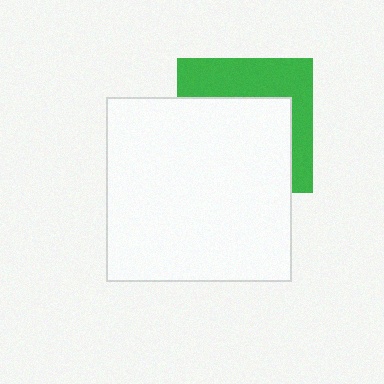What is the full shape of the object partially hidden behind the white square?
The partially hidden object is a green square.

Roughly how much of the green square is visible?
A small part of it is visible (roughly 41%).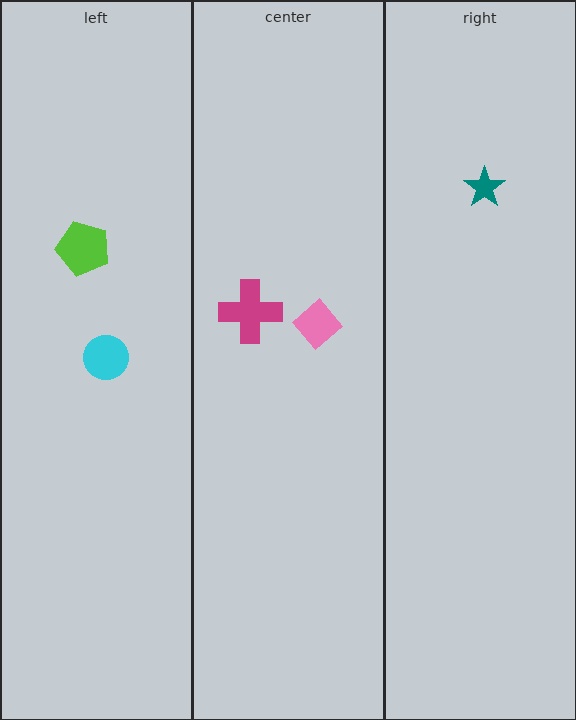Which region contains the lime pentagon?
The left region.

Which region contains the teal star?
The right region.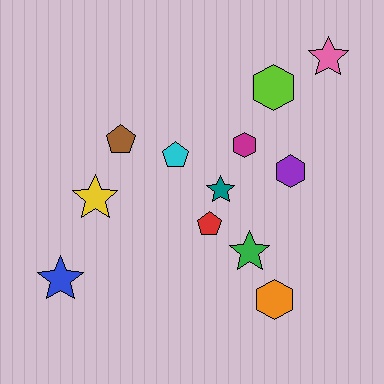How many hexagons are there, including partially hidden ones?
There are 4 hexagons.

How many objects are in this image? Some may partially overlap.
There are 12 objects.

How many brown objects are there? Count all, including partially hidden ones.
There is 1 brown object.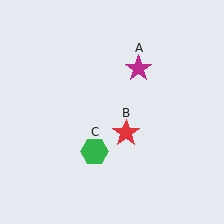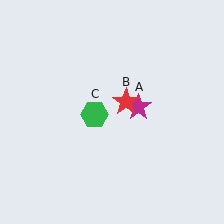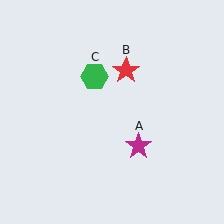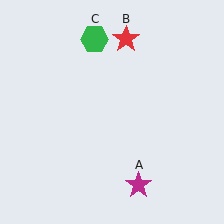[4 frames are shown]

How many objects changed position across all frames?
3 objects changed position: magenta star (object A), red star (object B), green hexagon (object C).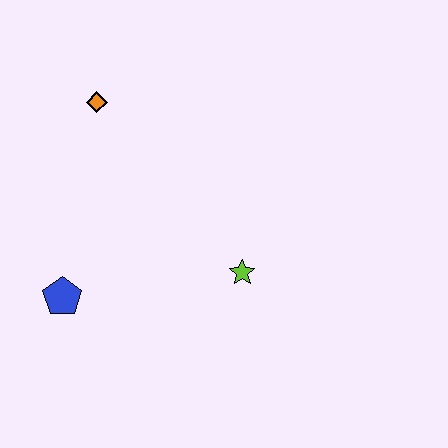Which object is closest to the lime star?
The blue pentagon is closest to the lime star.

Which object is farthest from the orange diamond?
The lime star is farthest from the orange diamond.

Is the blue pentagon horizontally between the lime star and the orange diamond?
No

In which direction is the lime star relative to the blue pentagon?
The lime star is to the right of the blue pentagon.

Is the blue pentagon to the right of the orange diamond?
No